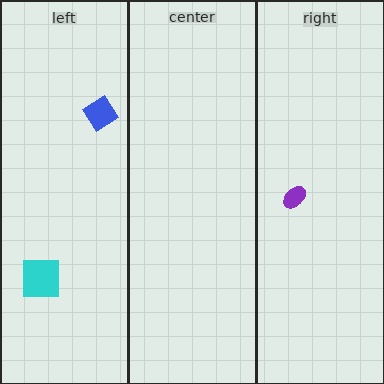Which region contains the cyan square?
The left region.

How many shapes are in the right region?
1.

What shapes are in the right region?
The purple ellipse.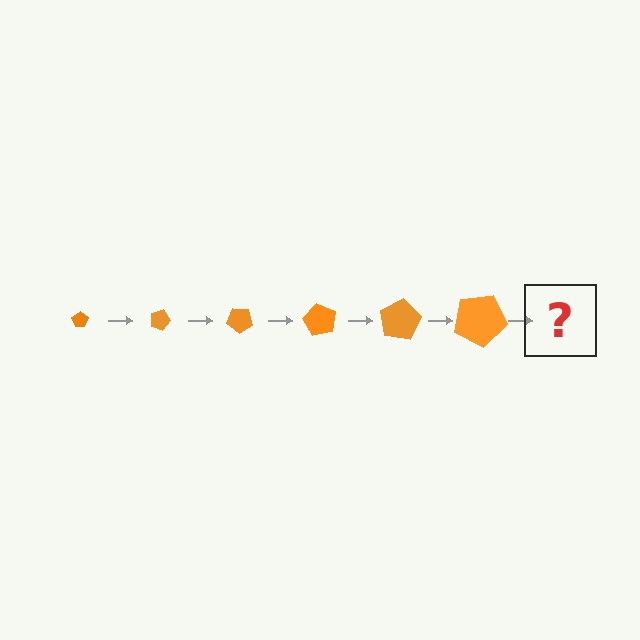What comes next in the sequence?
The next element should be a pentagon, larger than the previous one and rotated 120 degrees from the start.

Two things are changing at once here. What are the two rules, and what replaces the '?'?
The two rules are that the pentagon grows larger each step and it rotates 20 degrees each step. The '?' should be a pentagon, larger than the previous one and rotated 120 degrees from the start.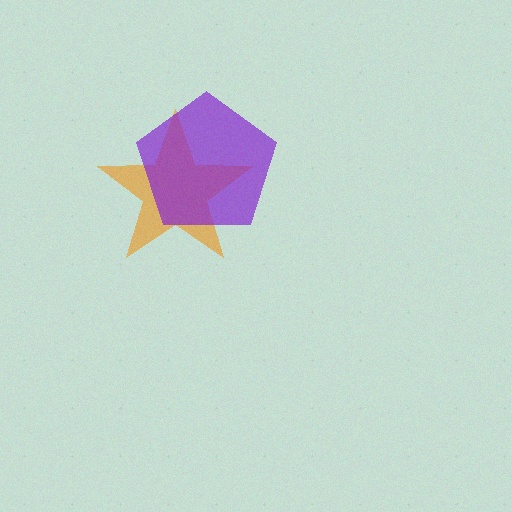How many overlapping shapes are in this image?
There are 2 overlapping shapes in the image.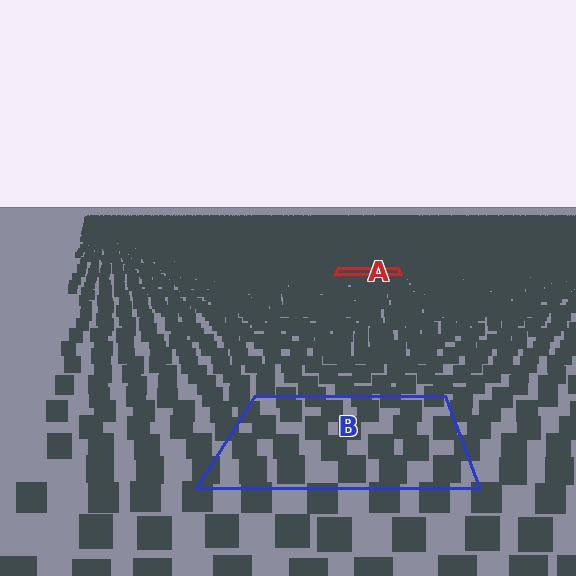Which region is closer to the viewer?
Region B is closer. The texture elements there are larger and more spread out.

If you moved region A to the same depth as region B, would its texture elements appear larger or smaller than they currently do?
They would appear larger. At a closer depth, the same texture elements are projected at a bigger on-screen size.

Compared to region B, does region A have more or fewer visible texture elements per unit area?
Region A has more texture elements per unit area — they are packed more densely because it is farther away.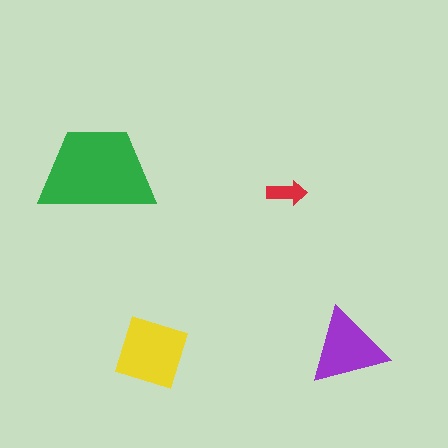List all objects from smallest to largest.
The red arrow, the purple triangle, the yellow diamond, the green trapezoid.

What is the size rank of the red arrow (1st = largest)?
4th.